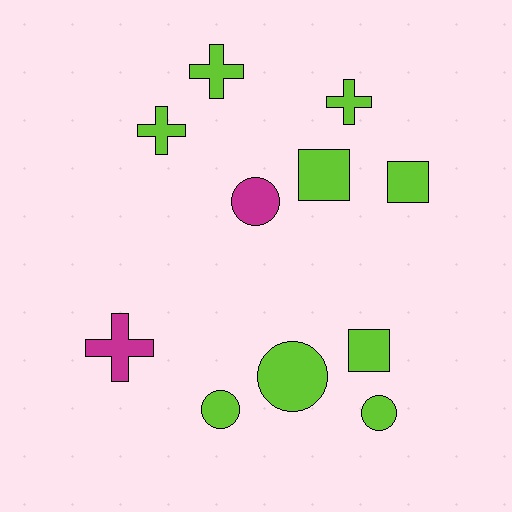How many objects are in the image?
There are 11 objects.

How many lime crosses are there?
There are 3 lime crosses.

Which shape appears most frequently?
Cross, with 4 objects.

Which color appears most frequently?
Lime, with 9 objects.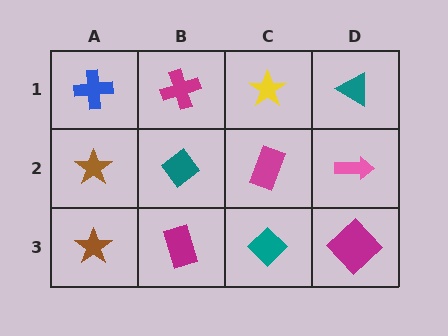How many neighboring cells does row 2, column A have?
3.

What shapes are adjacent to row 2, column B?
A magenta cross (row 1, column B), a magenta rectangle (row 3, column B), a brown star (row 2, column A), a magenta rectangle (row 2, column C).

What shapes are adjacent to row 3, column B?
A teal diamond (row 2, column B), a brown star (row 3, column A), a teal diamond (row 3, column C).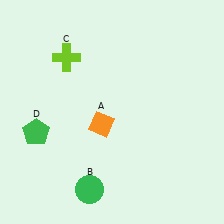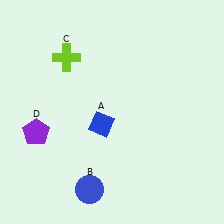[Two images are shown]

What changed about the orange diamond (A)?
In Image 1, A is orange. In Image 2, it changed to blue.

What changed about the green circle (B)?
In Image 1, B is green. In Image 2, it changed to blue.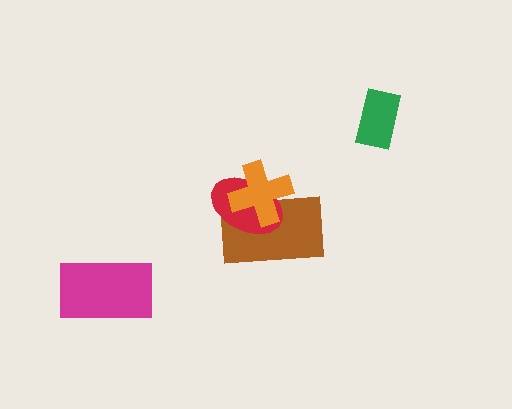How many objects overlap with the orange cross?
2 objects overlap with the orange cross.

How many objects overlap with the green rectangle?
0 objects overlap with the green rectangle.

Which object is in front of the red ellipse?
The orange cross is in front of the red ellipse.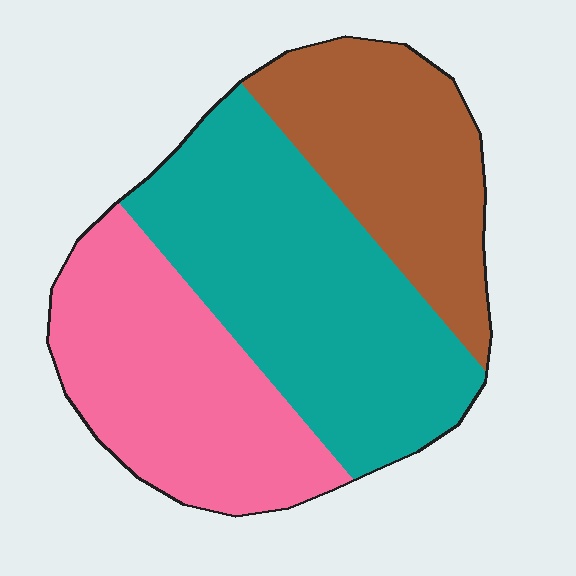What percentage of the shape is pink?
Pink covers roughly 30% of the shape.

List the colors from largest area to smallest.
From largest to smallest: teal, pink, brown.